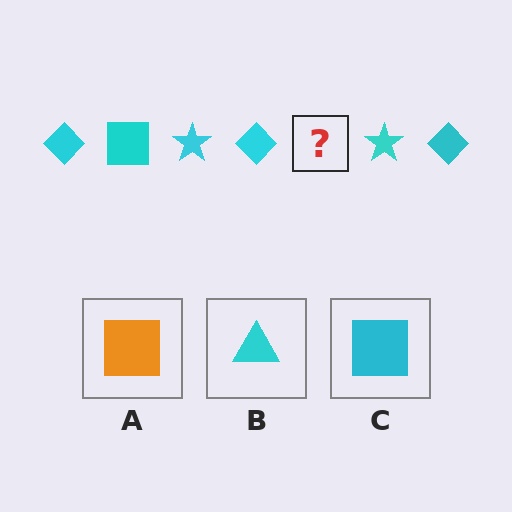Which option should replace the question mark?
Option C.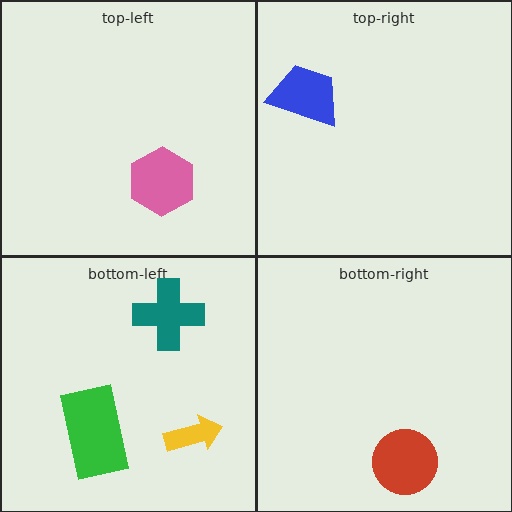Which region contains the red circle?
The bottom-right region.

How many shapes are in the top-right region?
1.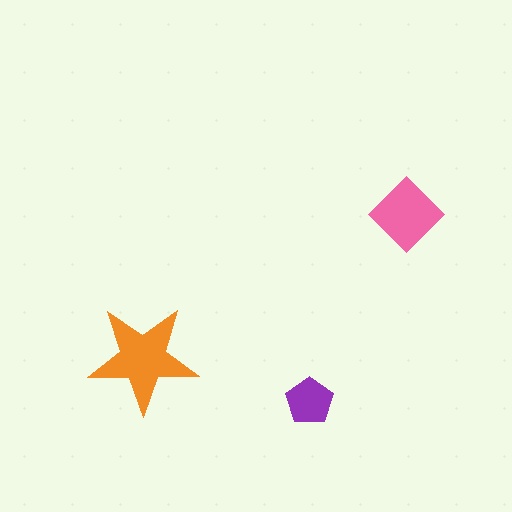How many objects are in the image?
There are 3 objects in the image.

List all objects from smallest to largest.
The purple pentagon, the pink diamond, the orange star.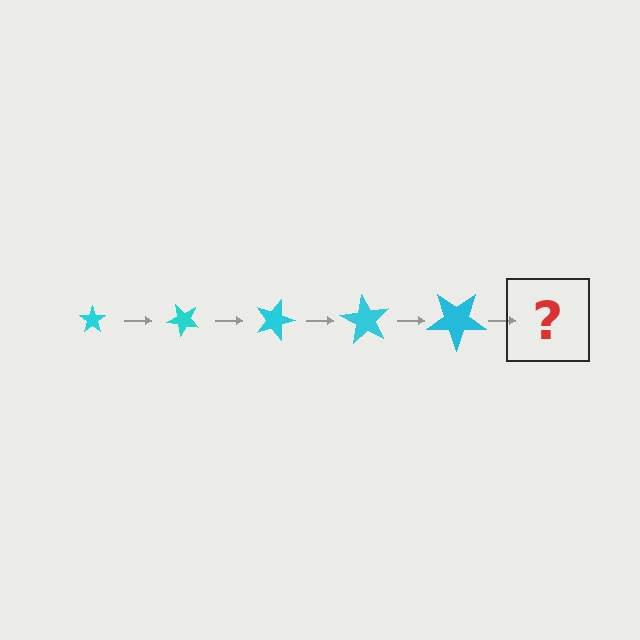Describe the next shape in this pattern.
It should be a star, larger than the previous one and rotated 225 degrees from the start.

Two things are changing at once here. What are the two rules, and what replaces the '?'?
The two rules are that the star grows larger each step and it rotates 45 degrees each step. The '?' should be a star, larger than the previous one and rotated 225 degrees from the start.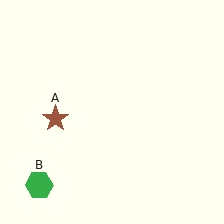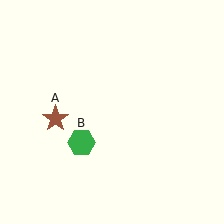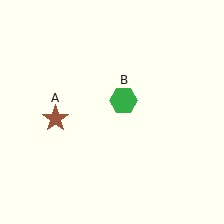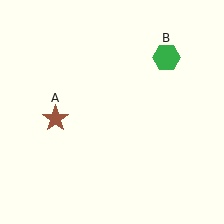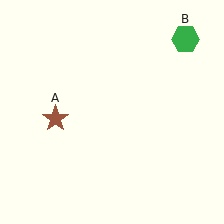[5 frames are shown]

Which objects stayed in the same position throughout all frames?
Brown star (object A) remained stationary.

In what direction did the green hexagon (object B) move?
The green hexagon (object B) moved up and to the right.